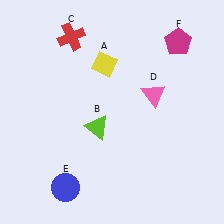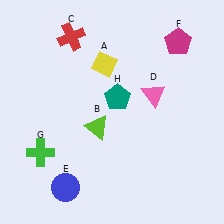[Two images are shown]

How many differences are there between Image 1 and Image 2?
There are 2 differences between the two images.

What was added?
A green cross (G), a teal pentagon (H) were added in Image 2.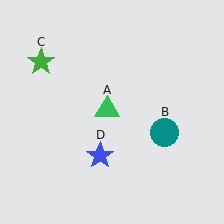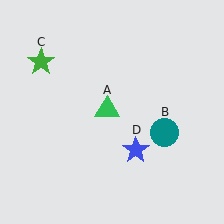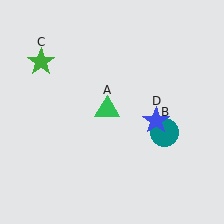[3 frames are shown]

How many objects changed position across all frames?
1 object changed position: blue star (object D).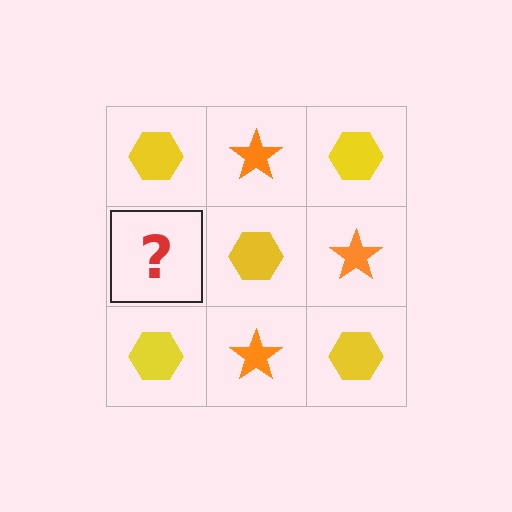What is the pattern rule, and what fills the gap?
The rule is that it alternates yellow hexagon and orange star in a checkerboard pattern. The gap should be filled with an orange star.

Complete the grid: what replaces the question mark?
The question mark should be replaced with an orange star.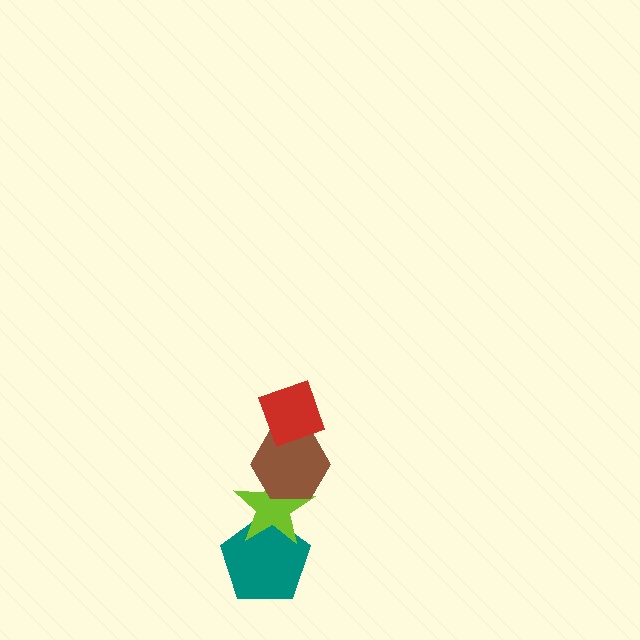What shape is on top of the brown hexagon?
The red diamond is on top of the brown hexagon.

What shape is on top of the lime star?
The brown hexagon is on top of the lime star.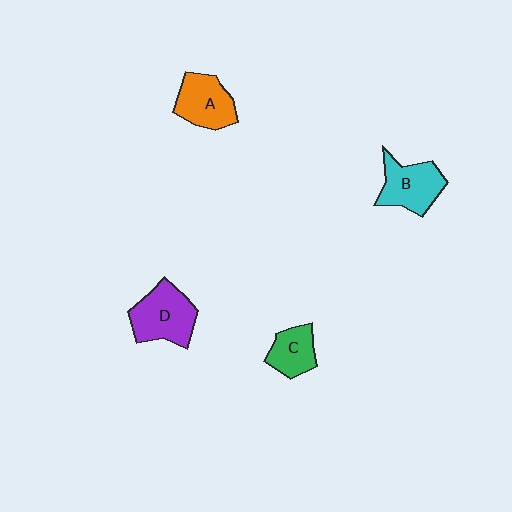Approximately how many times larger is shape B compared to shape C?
Approximately 1.4 times.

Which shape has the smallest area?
Shape C (green).